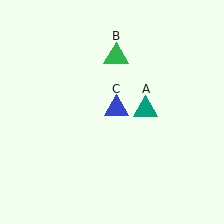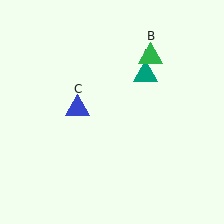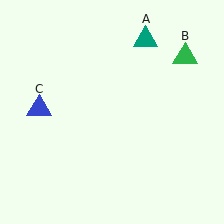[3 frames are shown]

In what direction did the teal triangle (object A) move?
The teal triangle (object A) moved up.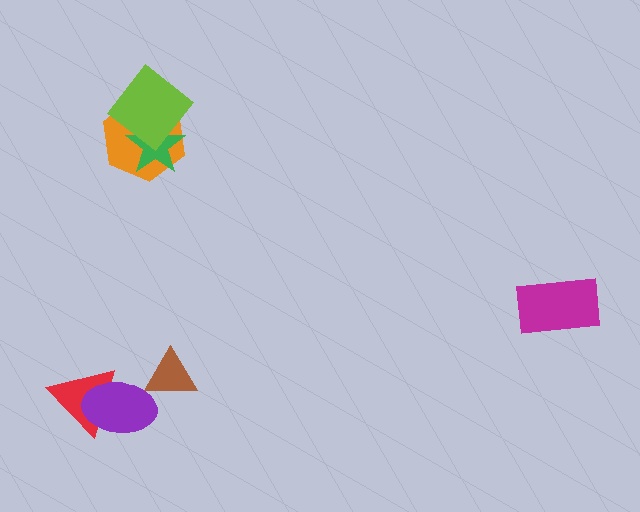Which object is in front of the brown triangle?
The purple ellipse is in front of the brown triangle.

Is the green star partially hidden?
Yes, it is partially covered by another shape.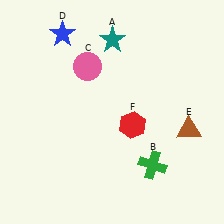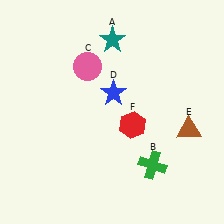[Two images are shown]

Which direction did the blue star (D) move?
The blue star (D) moved down.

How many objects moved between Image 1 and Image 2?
1 object moved between the two images.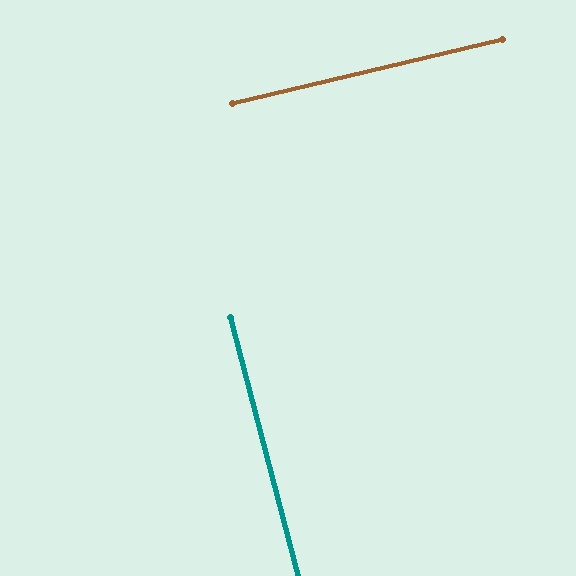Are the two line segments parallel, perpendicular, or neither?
Perpendicular — they meet at approximately 89°.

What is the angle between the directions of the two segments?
Approximately 89 degrees.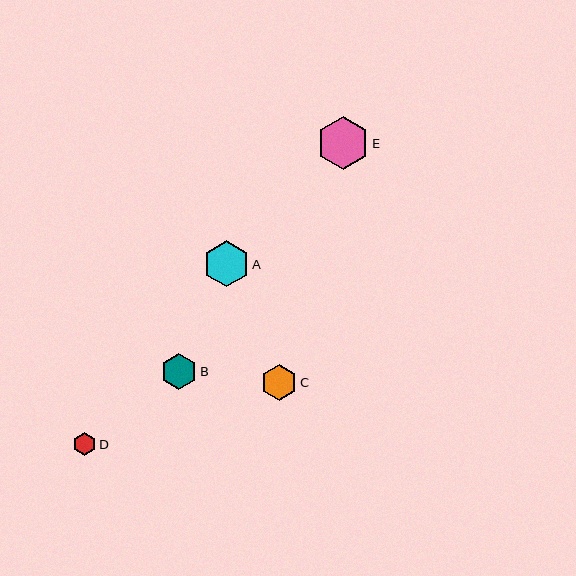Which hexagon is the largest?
Hexagon E is the largest with a size of approximately 52 pixels.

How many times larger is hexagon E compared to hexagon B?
Hexagon E is approximately 1.4 times the size of hexagon B.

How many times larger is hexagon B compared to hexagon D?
Hexagon B is approximately 1.6 times the size of hexagon D.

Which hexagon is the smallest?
Hexagon D is the smallest with a size of approximately 23 pixels.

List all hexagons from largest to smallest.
From largest to smallest: E, A, B, C, D.